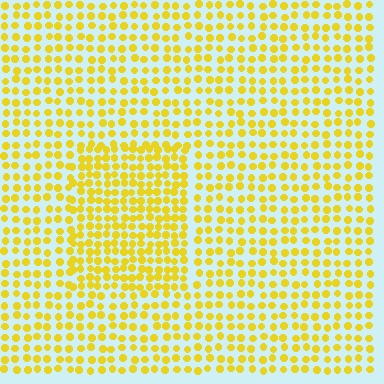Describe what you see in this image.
The image contains small yellow elements arranged at two different densities. A rectangle-shaped region is visible where the elements are more densely packed than the surrounding area.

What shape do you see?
I see a rectangle.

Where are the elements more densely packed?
The elements are more densely packed inside the rectangle boundary.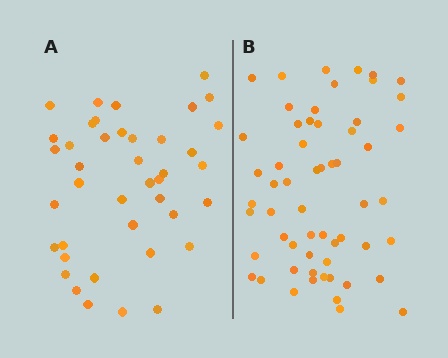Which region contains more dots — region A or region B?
Region B (the right region) has more dots.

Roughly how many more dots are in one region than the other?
Region B has approximately 15 more dots than region A.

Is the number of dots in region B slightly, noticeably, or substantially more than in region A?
Region B has noticeably more, but not dramatically so. The ratio is roughly 1.4 to 1.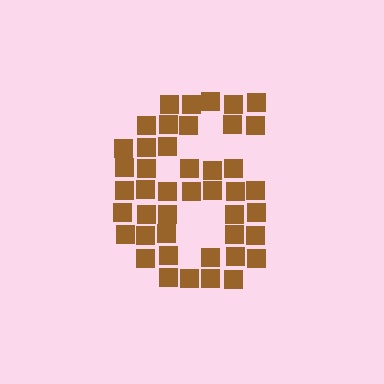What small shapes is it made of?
It is made of small squares.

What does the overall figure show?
The overall figure shows the digit 6.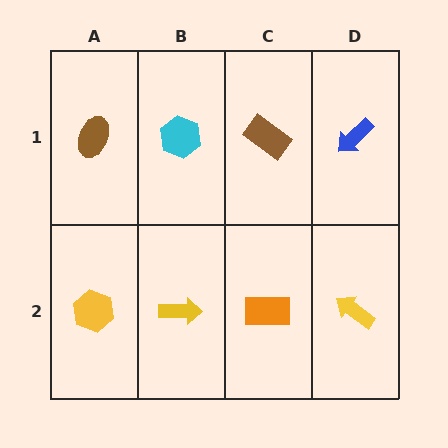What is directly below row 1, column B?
A yellow arrow.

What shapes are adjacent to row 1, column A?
A yellow hexagon (row 2, column A), a cyan hexagon (row 1, column B).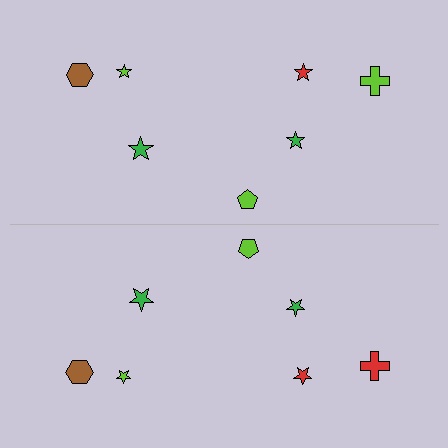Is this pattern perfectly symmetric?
No, the pattern is not perfectly symmetric. The red cross on the bottom side breaks the symmetry — its mirror counterpart is lime.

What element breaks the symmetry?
The red cross on the bottom side breaks the symmetry — its mirror counterpart is lime.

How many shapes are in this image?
There are 14 shapes in this image.